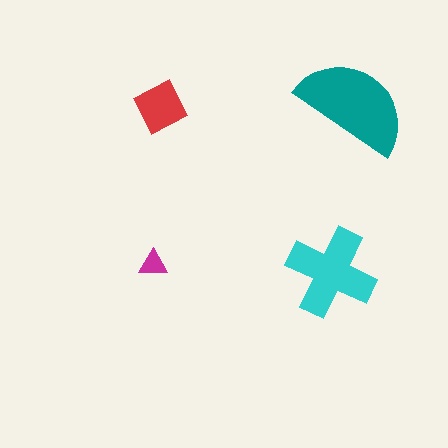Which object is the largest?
The teal semicircle.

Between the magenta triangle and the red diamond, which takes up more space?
The red diamond.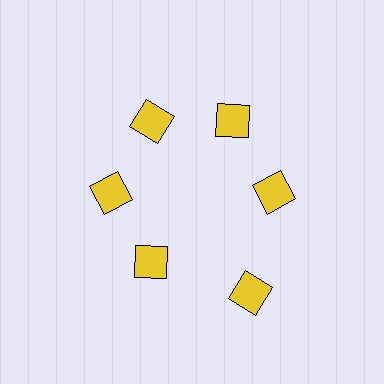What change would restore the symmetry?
The symmetry would be restored by moving it inward, back onto the ring so that all 6 diamonds sit at equal angles and equal distance from the center.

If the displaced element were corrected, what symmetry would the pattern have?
It would have 6-fold rotational symmetry — the pattern would map onto itself every 60 degrees.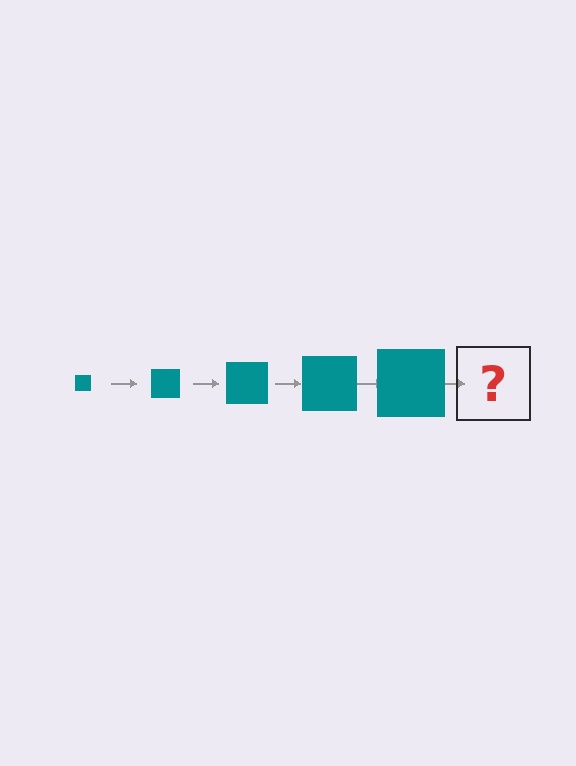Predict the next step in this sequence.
The next step is a teal square, larger than the previous one.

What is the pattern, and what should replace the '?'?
The pattern is that the square gets progressively larger each step. The '?' should be a teal square, larger than the previous one.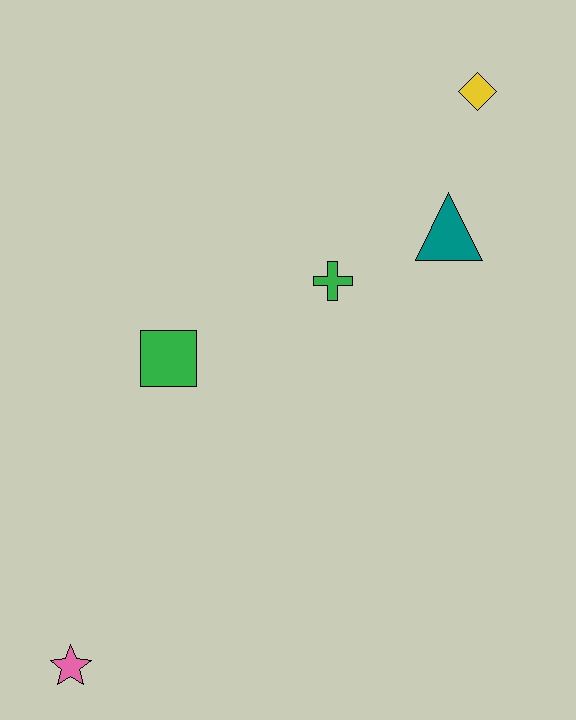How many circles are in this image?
There are no circles.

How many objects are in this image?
There are 5 objects.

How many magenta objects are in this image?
There are no magenta objects.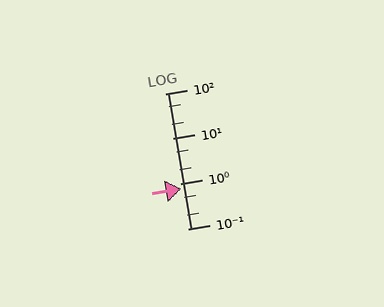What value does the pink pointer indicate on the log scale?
The pointer indicates approximately 0.79.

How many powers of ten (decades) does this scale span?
The scale spans 3 decades, from 0.1 to 100.